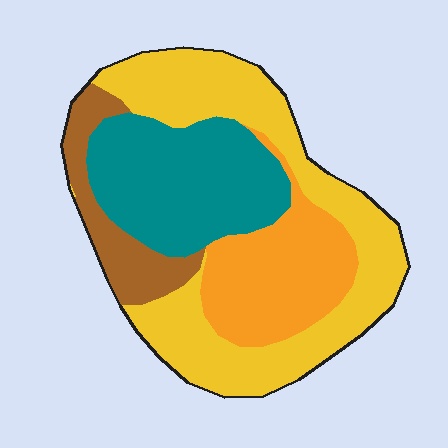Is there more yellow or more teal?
Yellow.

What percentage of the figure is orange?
Orange covers about 20% of the figure.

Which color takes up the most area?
Yellow, at roughly 40%.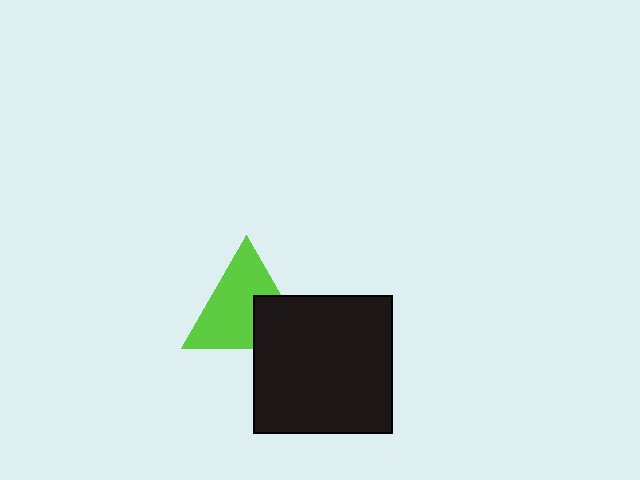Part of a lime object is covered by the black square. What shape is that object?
It is a triangle.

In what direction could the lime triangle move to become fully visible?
The lime triangle could move toward the upper-left. That would shift it out from behind the black square entirely.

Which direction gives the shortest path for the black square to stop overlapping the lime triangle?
Moving toward the lower-right gives the shortest separation.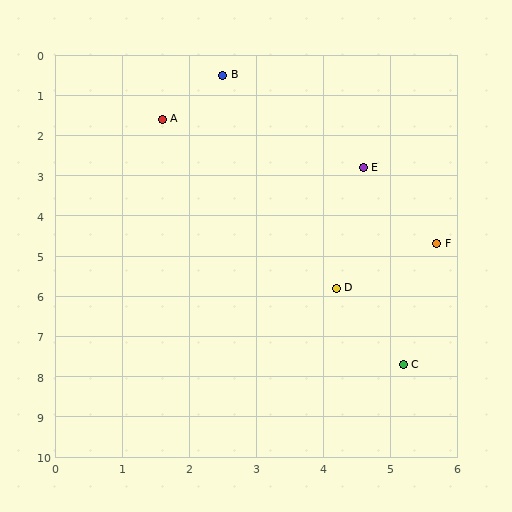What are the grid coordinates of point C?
Point C is at approximately (5.2, 7.7).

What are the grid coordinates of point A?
Point A is at approximately (1.6, 1.6).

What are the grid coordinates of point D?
Point D is at approximately (4.2, 5.8).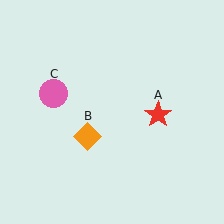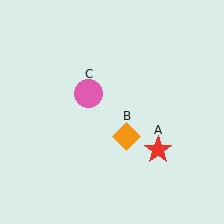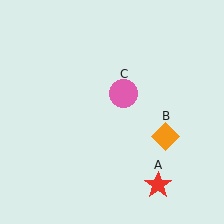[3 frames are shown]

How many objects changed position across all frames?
3 objects changed position: red star (object A), orange diamond (object B), pink circle (object C).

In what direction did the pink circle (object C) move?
The pink circle (object C) moved right.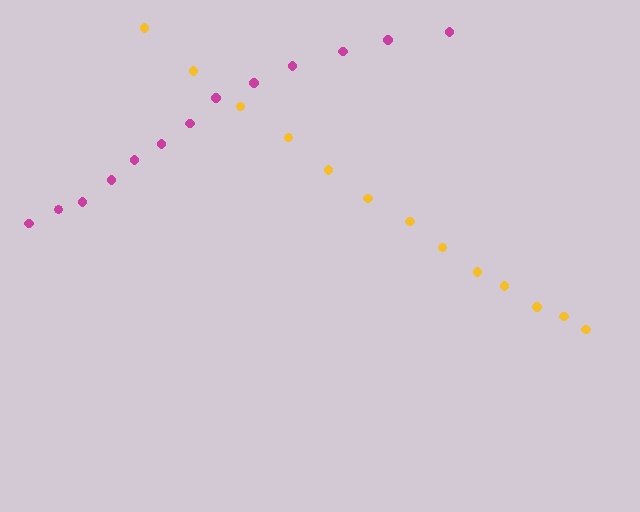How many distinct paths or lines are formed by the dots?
There are 2 distinct paths.